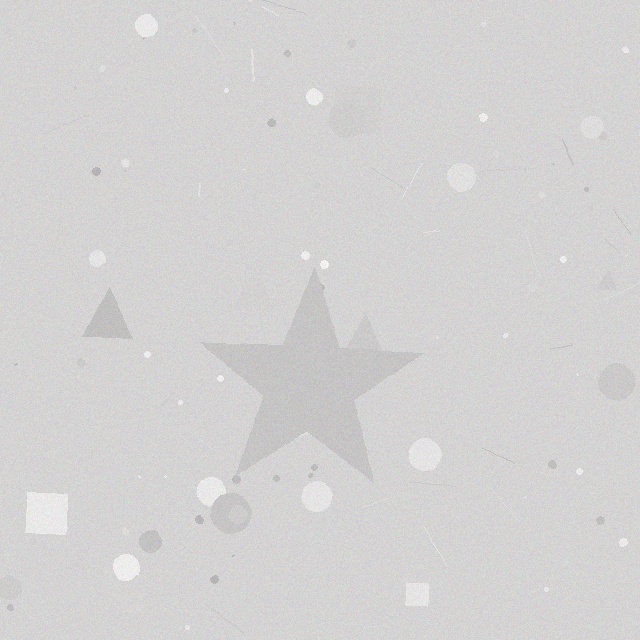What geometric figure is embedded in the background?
A star is embedded in the background.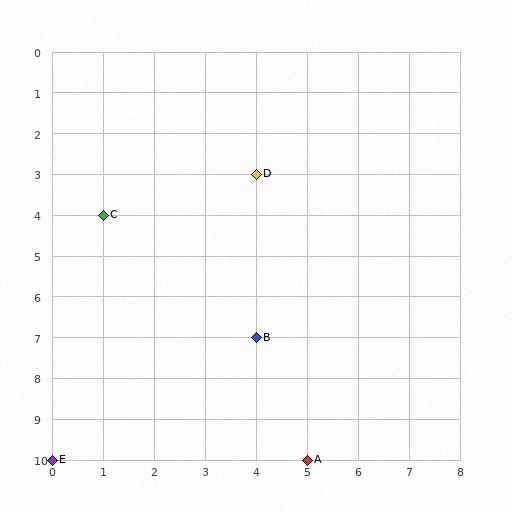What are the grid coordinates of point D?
Point D is at grid coordinates (4, 3).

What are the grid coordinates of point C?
Point C is at grid coordinates (1, 4).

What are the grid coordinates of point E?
Point E is at grid coordinates (0, 10).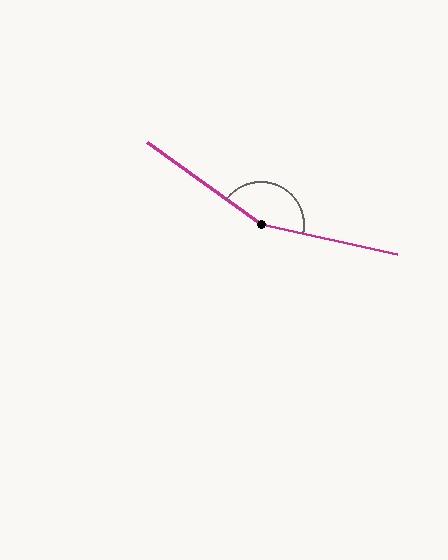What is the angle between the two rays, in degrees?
Approximately 156 degrees.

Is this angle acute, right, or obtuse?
It is obtuse.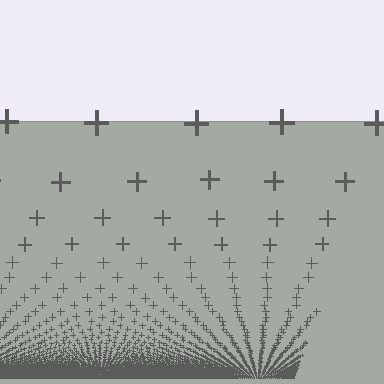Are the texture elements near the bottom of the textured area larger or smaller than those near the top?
Smaller. The gradient is inverted — elements near the bottom are smaller and denser.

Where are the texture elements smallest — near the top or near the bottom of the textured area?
Near the bottom.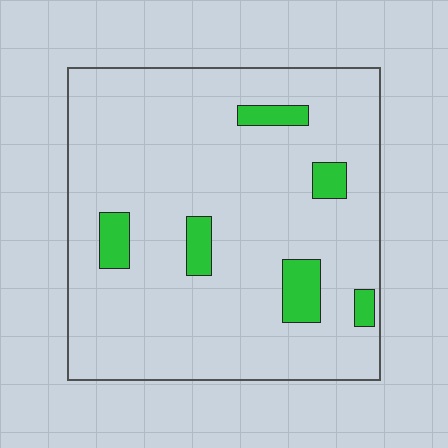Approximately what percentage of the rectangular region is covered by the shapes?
Approximately 10%.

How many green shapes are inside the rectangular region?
6.